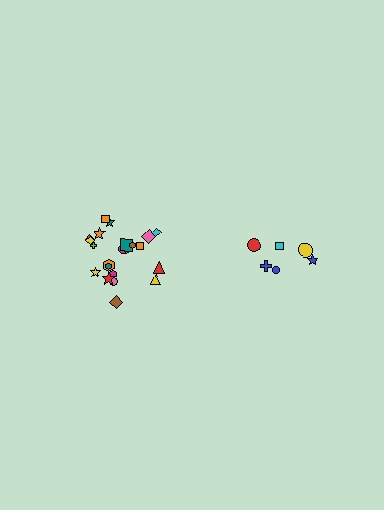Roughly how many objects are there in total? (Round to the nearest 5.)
Roughly 30 objects in total.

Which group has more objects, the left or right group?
The left group.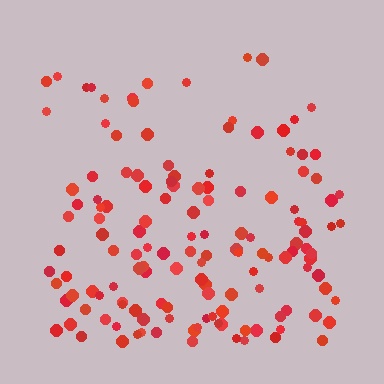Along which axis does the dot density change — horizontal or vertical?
Vertical.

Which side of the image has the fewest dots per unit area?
The top.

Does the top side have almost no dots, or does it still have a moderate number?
Still a moderate number, just noticeably fewer than the bottom.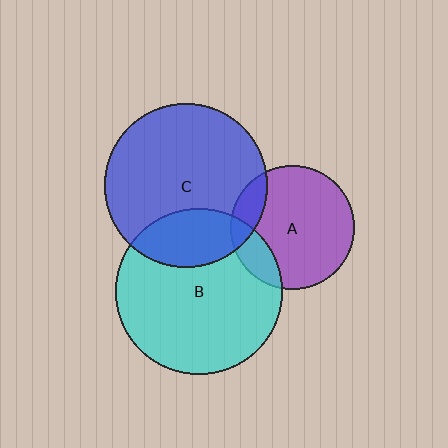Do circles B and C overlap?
Yes.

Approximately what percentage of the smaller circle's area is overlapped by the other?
Approximately 25%.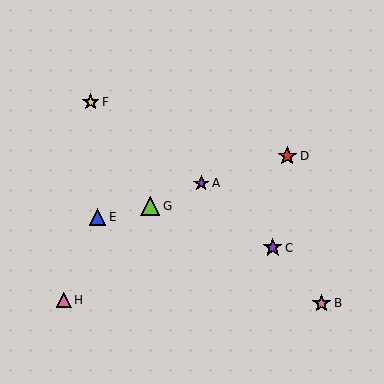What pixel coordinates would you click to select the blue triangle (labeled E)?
Click at (98, 217) to select the blue triangle E.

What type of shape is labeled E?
Shape E is a blue triangle.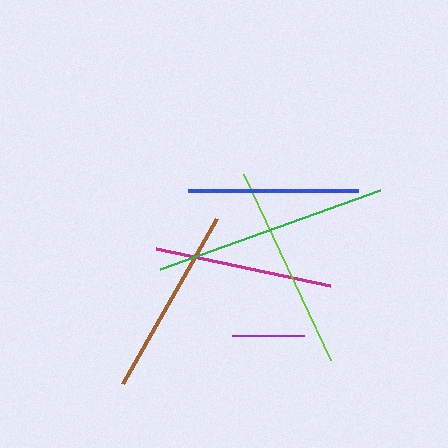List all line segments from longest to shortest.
From longest to shortest: green, lime, brown, magenta, blue, purple.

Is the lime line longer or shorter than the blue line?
The lime line is longer than the blue line.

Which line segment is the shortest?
The purple line is the shortest at approximately 71 pixels.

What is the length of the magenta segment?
The magenta segment is approximately 178 pixels long.